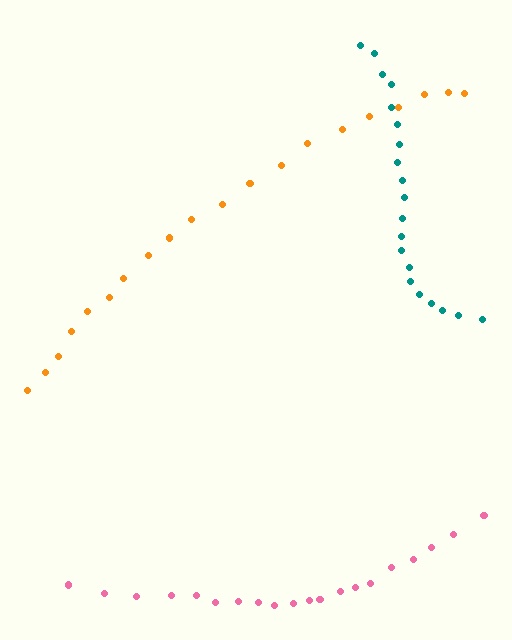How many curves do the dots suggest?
There are 3 distinct paths.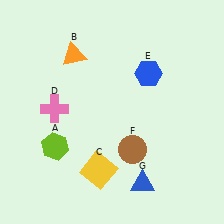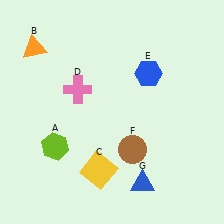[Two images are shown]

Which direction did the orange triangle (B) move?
The orange triangle (B) moved left.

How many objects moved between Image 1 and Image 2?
2 objects moved between the two images.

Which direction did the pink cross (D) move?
The pink cross (D) moved right.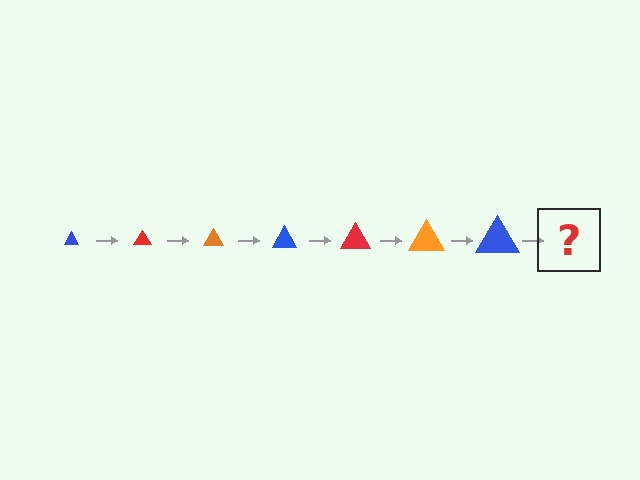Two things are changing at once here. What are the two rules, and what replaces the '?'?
The two rules are that the triangle grows larger each step and the color cycles through blue, red, and orange. The '?' should be a red triangle, larger than the previous one.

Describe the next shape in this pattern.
It should be a red triangle, larger than the previous one.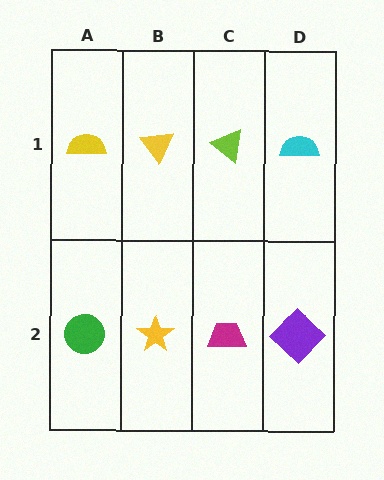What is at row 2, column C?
A magenta trapezoid.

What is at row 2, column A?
A green circle.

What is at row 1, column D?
A cyan semicircle.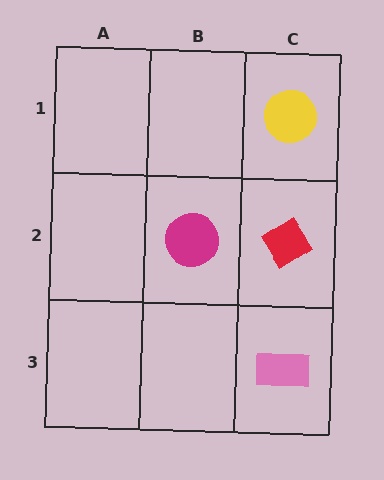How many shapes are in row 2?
2 shapes.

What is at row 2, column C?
A red diamond.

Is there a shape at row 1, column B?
No, that cell is empty.